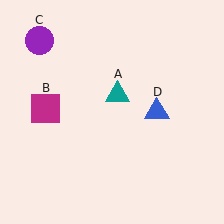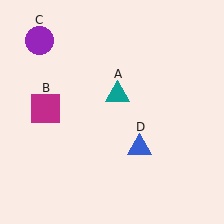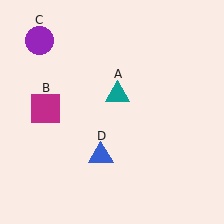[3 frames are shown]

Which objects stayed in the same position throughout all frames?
Teal triangle (object A) and magenta square (object B) and purple circle (object C) remained stationary.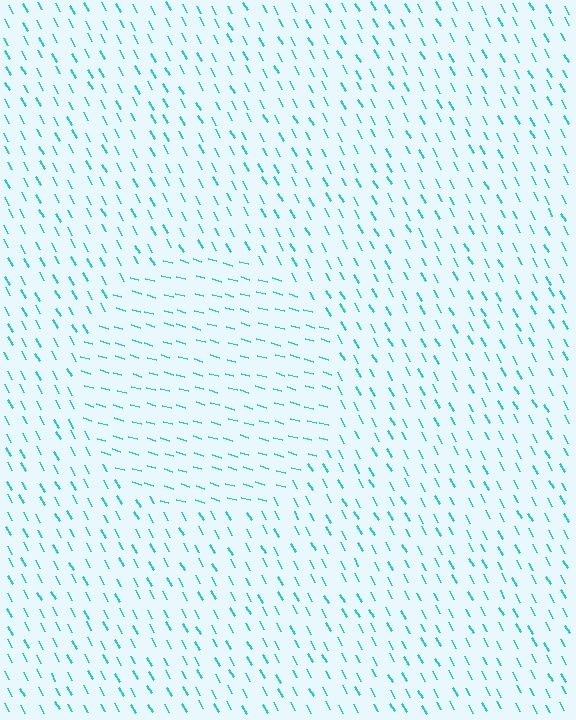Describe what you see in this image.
The image is filled with small cyan line segments. A circle region in the image has lines oriented differently from the surrounding lines, creating a visible texture boundary.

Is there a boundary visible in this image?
Yes, there is a texture boundary formed by a change in line orientation.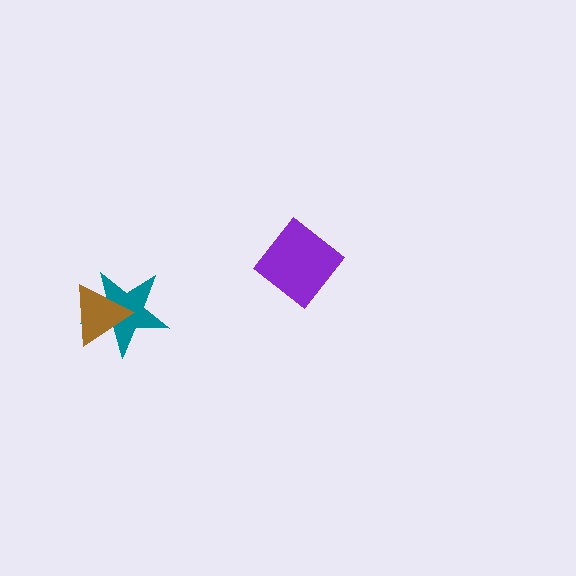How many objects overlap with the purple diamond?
0 objects overlap with the purple diamond.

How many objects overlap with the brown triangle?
1 object overlaps with the brown triangle.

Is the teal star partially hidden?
Yes, it is partially covered by another shape.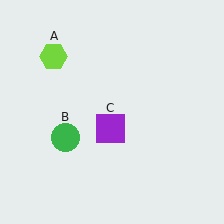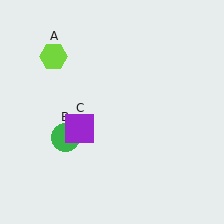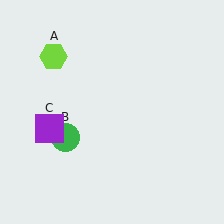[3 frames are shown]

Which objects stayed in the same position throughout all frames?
Lime hexagon (object A) and green circle (object B) remained stationary.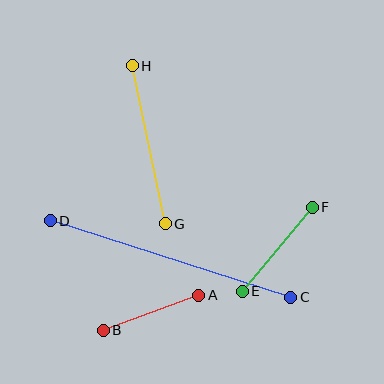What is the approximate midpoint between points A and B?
The midpoint is at approximately (151, 313) pixels.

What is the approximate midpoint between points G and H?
The midpoint is at approximately (149, 145) pixels.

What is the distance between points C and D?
The distance is approximately 253 pixels.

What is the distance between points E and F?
The distance is approximately 110 pixels.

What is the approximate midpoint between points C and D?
The midpoint is at approximately (170, 259) pixels.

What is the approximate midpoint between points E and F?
The midpoint is at approximately (277, 249) pixels.